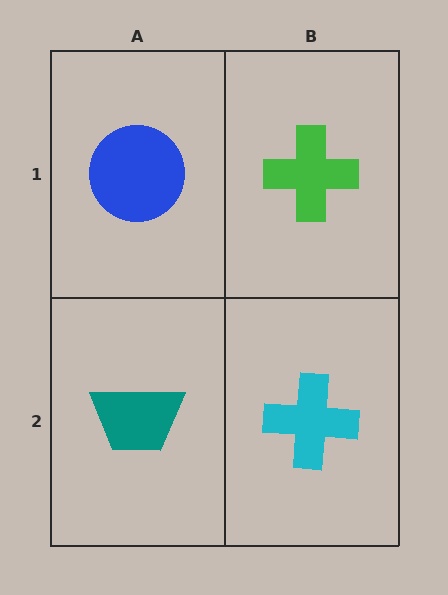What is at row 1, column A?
A blue circle.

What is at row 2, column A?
A teal trapezoid.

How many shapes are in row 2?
2 shapes.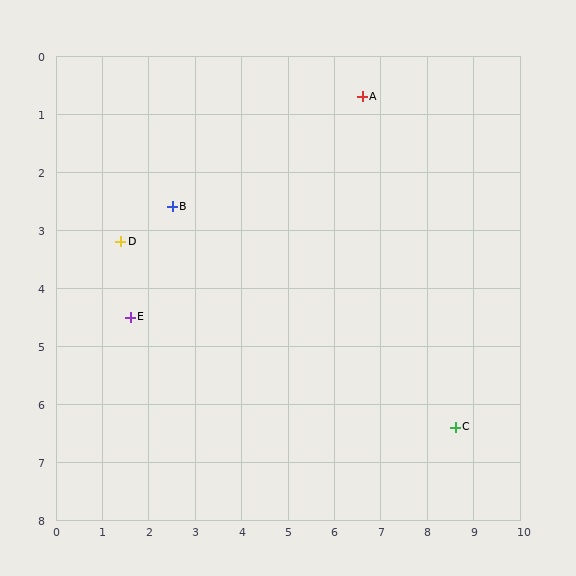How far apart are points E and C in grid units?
Points E and C are about 7.3 grid units apart.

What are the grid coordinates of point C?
Point C is at approximately (8.6, 6.4).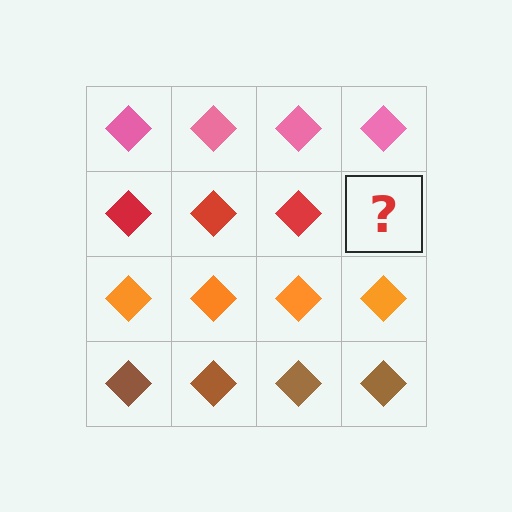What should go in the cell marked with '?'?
The missing cell should contain a red diamond.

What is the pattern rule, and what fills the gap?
The rule is that each row has a consistent color. The gap should be filled with a red diamond.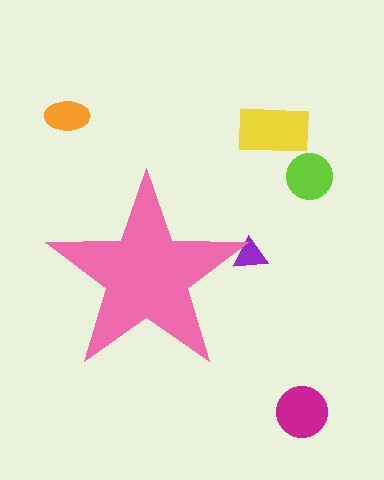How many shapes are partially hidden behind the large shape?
1 shape is partially hidden.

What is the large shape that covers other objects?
A pink star.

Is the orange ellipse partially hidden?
No, the orange ellipse is fully visible.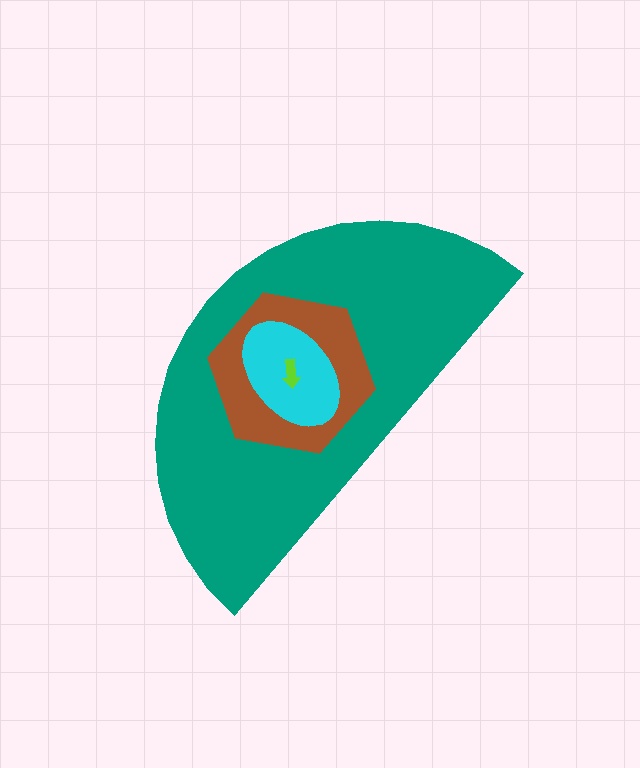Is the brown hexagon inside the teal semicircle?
Yes.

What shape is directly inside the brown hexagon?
The cyan ellipse.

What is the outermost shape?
The teal semicircle.